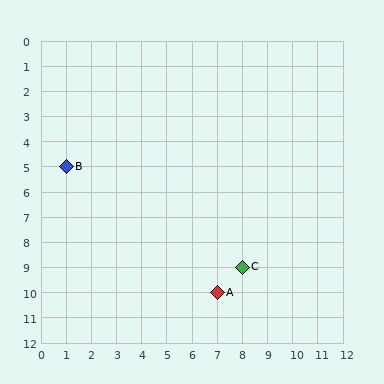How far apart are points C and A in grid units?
Points C and A are 1 column and 1 row apart (about 1.4 grid units diagonally).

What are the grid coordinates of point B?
Point B is at grid coordinates (1, 5).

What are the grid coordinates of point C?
Point C is at grid coordinates (8, 9).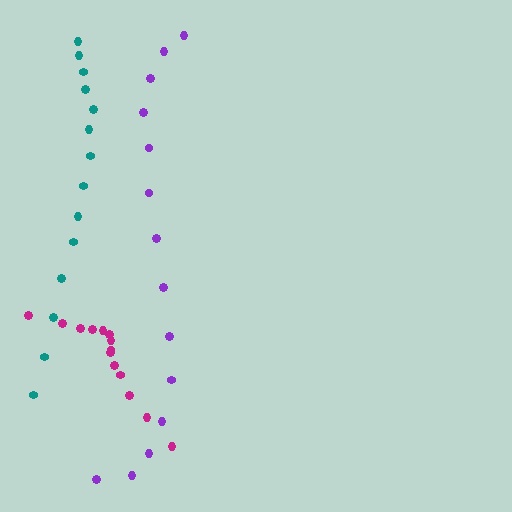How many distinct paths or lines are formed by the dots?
There are 3 distinct paths.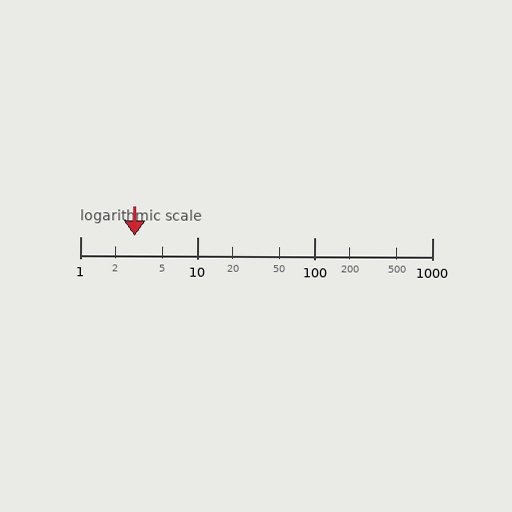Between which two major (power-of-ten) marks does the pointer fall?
The pointer is between 1 and 10.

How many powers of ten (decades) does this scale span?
The scale spans 3 decades, from 1 to 1000.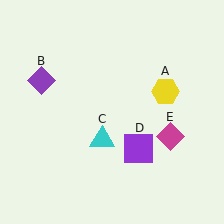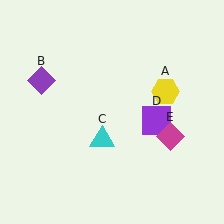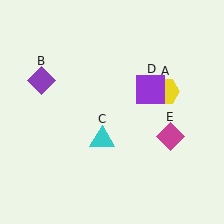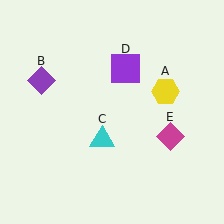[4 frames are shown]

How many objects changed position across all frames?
1 object changed position: purple square (object D).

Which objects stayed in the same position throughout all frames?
Yellow hexagon (object A) and purple diamond (object B) and cyan triangle (object C) and magenta diamond (object E) remained stationary.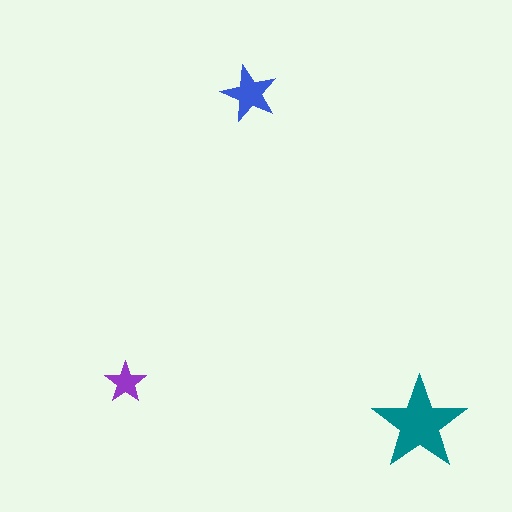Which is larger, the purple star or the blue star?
The blue one.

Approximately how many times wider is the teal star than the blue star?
About 1.5 times wider.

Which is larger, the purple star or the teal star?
The teal one.